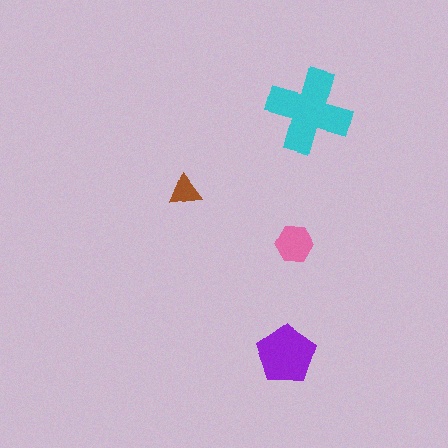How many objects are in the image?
There are 4 objects in the image.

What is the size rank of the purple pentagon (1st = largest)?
2nd.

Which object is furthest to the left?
The brown triangle is leftmost.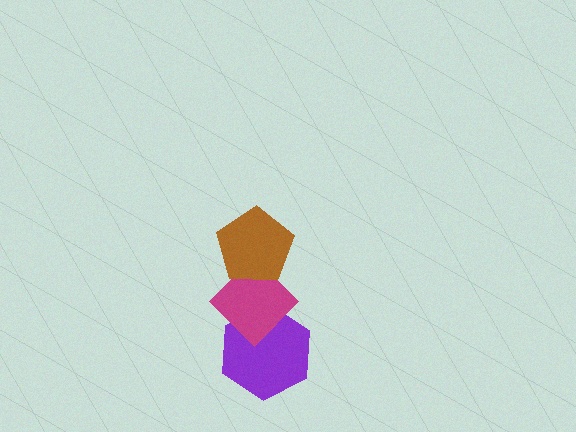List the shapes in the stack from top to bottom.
From top to bottom: the brown pentagon, the magenta diamond, the purple hexagon.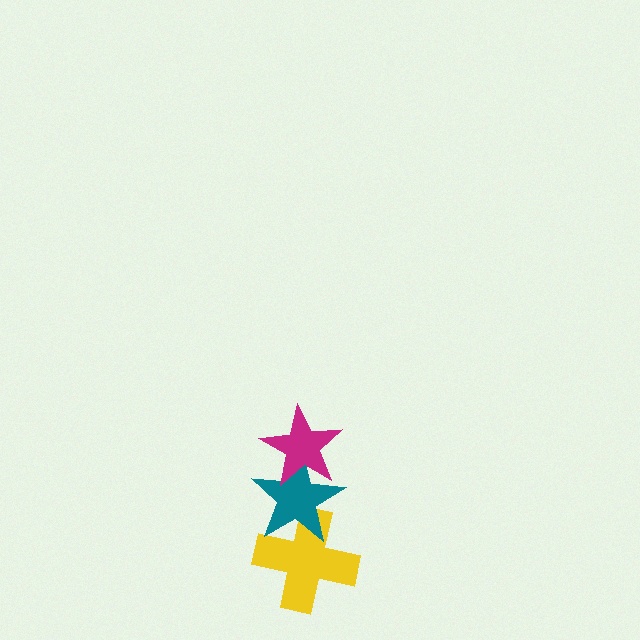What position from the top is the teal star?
The teal star is 2nd from the top.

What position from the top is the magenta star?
The magenta star is 1st from the top.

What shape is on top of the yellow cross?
The teal star is on top of the yellow cross.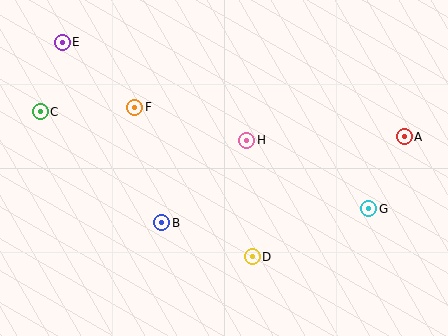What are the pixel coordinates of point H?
Point H is at (247, 140).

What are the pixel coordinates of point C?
Point C is at (40, 112).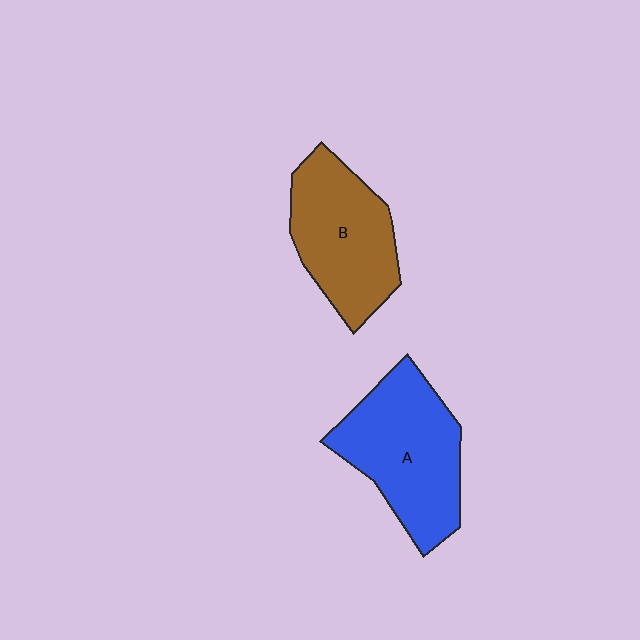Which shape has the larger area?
Shape A (blue).